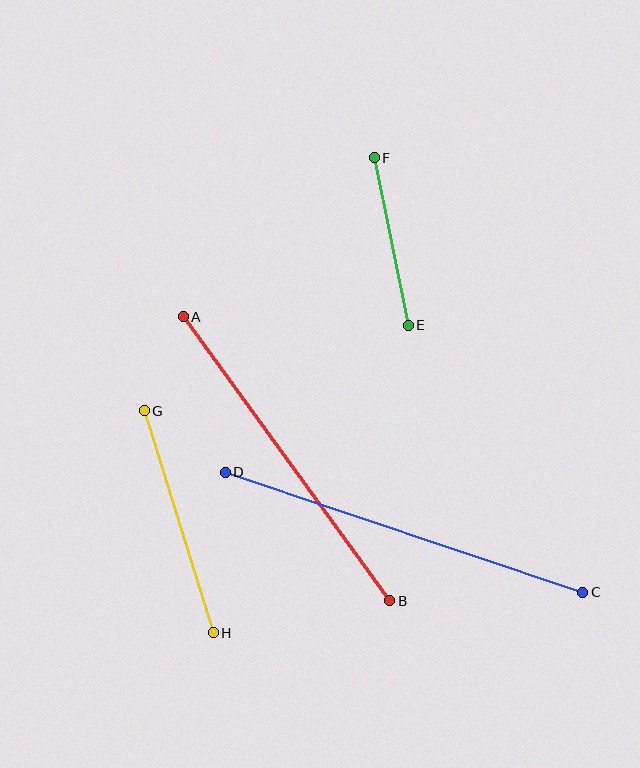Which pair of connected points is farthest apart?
Points C and D are farthest apart.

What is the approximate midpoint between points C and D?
The midpoint is at approximately (404, 532) pixels.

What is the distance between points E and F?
The distance is approximately 171 pixels.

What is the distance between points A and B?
The distance is approximately 351 pixels.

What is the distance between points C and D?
The distance is approximately 377 pixels.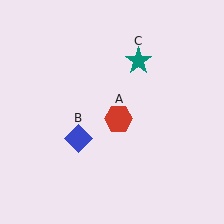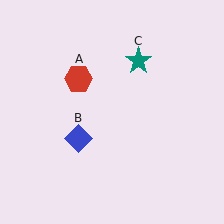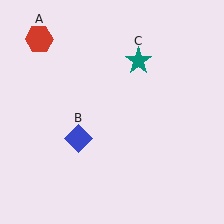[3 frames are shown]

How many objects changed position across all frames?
1 object changed position: red hexagon (object A).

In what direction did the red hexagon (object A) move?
The red hexagon (object A) moved up and to the left.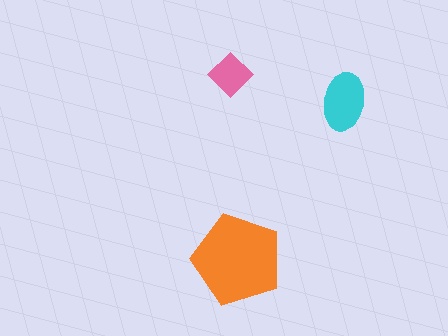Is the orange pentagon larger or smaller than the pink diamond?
Larger.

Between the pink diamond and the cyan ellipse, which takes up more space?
The cyan ellipse.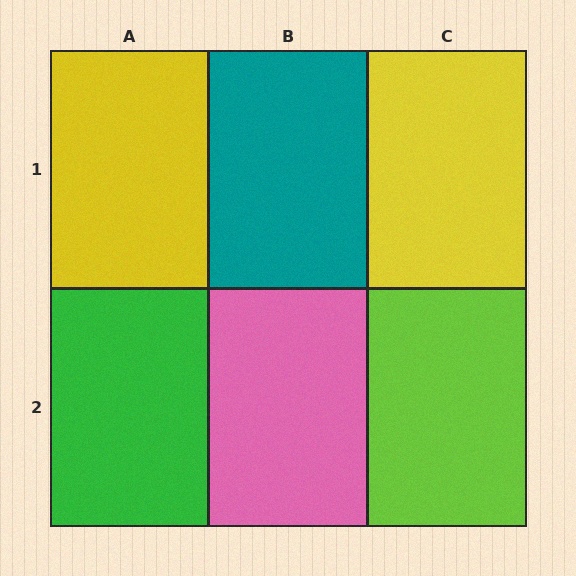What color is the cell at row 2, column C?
Lime.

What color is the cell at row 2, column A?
Green.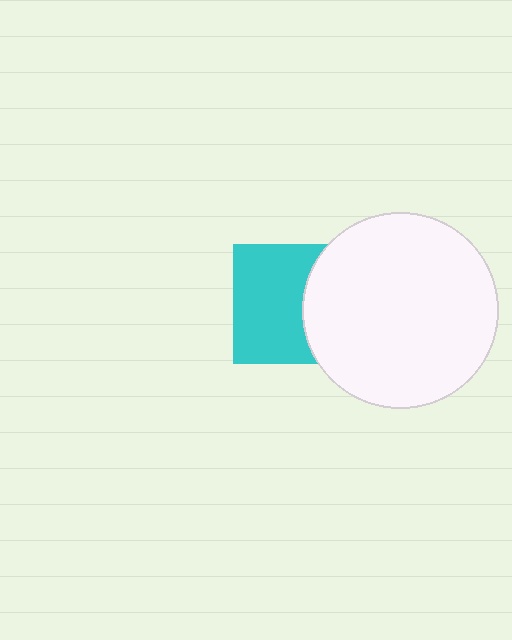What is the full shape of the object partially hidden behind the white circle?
The partially hidden object is a cyan square.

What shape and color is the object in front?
The object in front is a white circle.